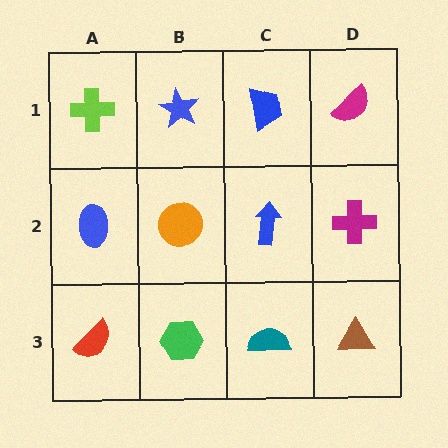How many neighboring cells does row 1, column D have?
2.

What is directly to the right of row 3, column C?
A brown triangle.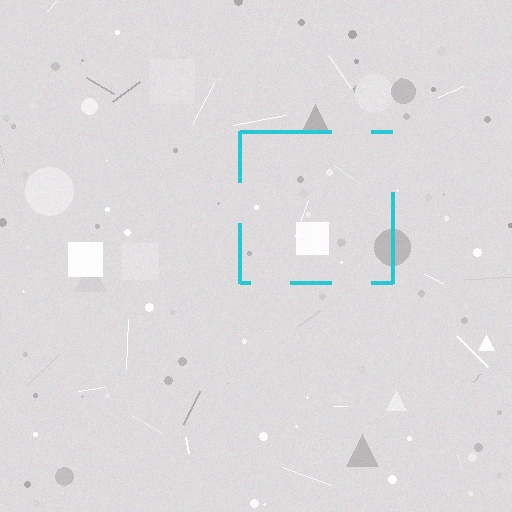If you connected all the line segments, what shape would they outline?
They would outline a square.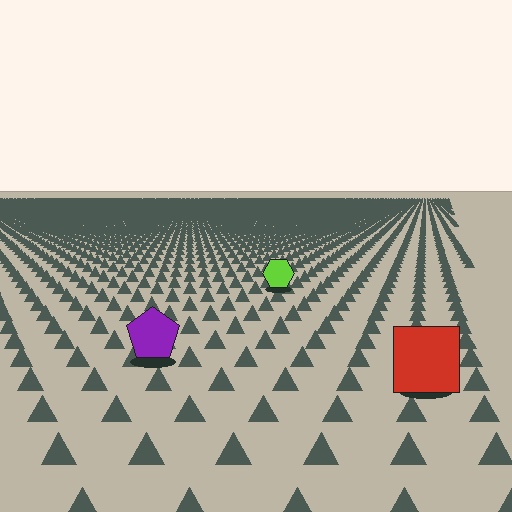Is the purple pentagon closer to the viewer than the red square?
No. The red square is closer — you can tell from the texture gradient: the ground texture is coarser near it.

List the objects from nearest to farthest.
From nearest to farthest: the red square, the purple pentagon, the lime hexagon.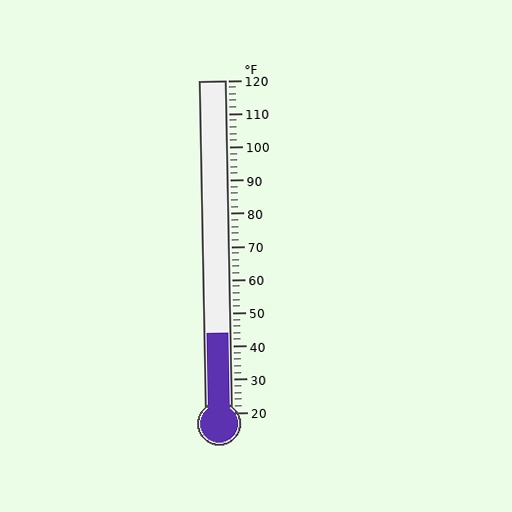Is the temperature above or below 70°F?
The temperature is below 70°F.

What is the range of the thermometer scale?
The thermometer scale ranges from 20°F to 120°F.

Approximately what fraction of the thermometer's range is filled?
The thermometer is filled to approximately 25% of its range.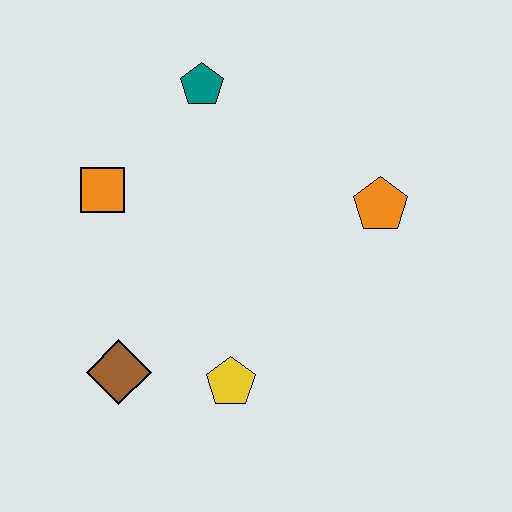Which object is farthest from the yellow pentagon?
The teal pentagon is farthest from the yellow pentagon.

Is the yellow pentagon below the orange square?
Yes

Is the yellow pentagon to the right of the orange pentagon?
No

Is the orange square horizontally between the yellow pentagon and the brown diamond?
No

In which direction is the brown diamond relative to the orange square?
The brown diamond is below the orange square.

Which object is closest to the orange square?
The teal pentagon is closest to the orange square.